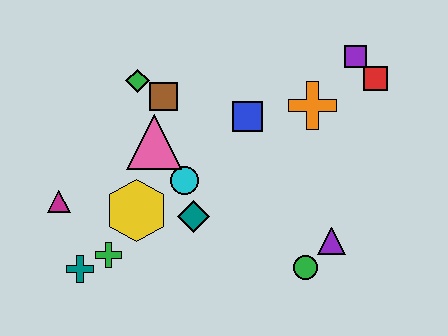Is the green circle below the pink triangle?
Yes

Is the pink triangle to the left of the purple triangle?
Yes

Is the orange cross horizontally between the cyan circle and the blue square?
No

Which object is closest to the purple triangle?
The green circle is closest to the purple triangle.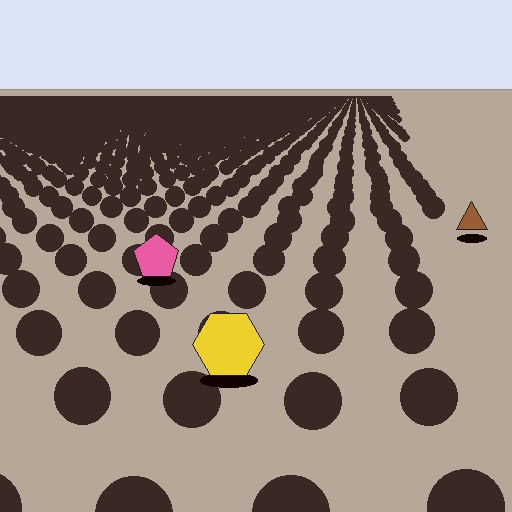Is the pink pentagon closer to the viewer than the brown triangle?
Yes. The pink pentagon is closer — you can tell from the texture gradient: the ground texture is coarser near it.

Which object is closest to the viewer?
The yellow hexagon is closest. The texture marks near it are larger and more spread out.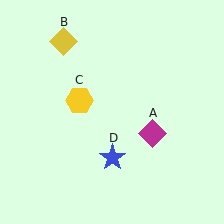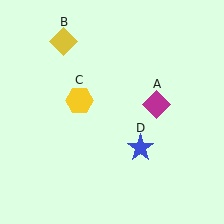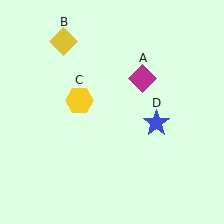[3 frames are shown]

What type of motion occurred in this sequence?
The magenta diamond (object A), blue star (object D) rotated counterclockwise around the center of the scene.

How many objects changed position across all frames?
2 objects changed position: magenta diamond (object A), blue star (object D).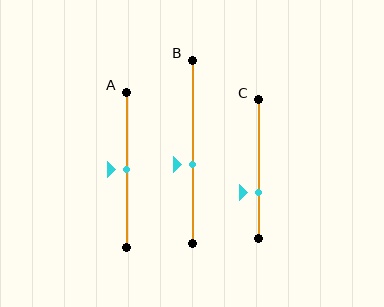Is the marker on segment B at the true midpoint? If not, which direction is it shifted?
No, the marker on segment B is shifted downward by about 7% of the segment length.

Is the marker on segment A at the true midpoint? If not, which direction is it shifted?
Yes, the marker on segment A is at the true midpoint.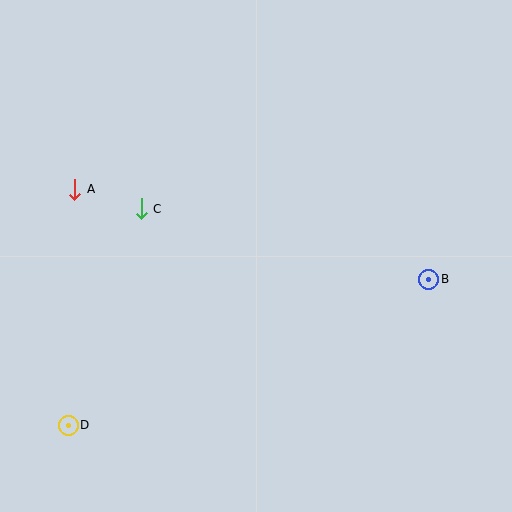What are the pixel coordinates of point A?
Point A is at (75, 189).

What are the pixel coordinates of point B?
Point B is at (429, 279).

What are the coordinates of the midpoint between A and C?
The midpoint between A and C is at (108, 199).